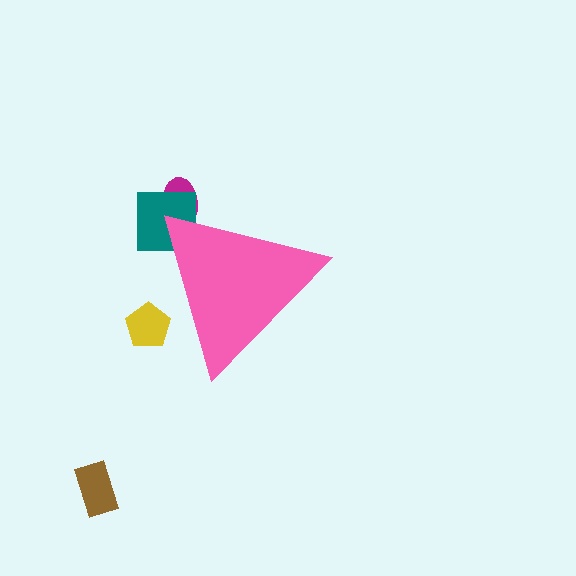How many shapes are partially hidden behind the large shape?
3 shapes are partially hidden.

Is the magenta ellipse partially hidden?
Yes, the magenta ellipse is partially hidden behind the pink triangle.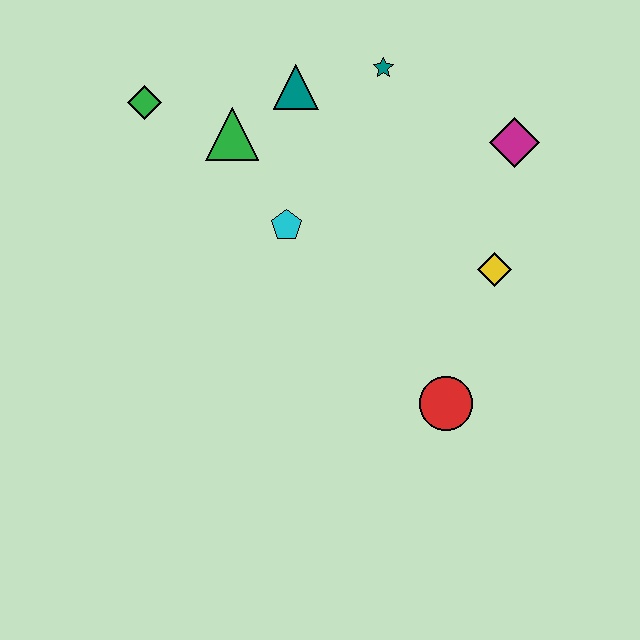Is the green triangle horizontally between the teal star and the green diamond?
Yes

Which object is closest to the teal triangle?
The green triangle is closest to the teal triangle.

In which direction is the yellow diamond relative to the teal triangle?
The yellow diamond is to the right of the teal triangle.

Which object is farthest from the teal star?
The red circle is farthest from the teal star.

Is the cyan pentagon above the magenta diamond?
No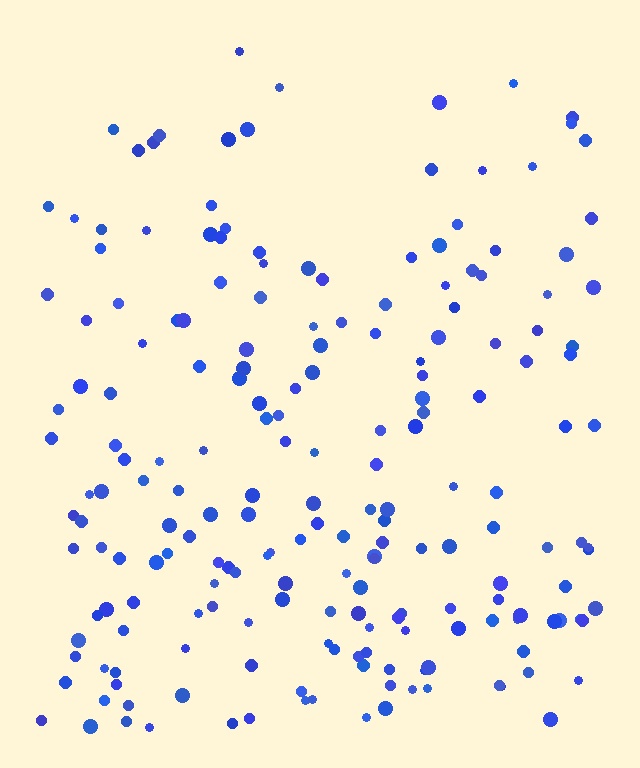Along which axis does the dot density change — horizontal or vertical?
Vertical.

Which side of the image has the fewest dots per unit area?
The top.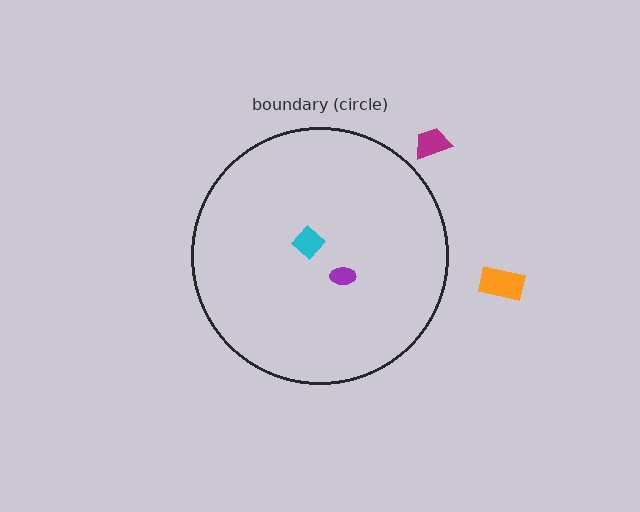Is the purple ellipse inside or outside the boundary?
Inside.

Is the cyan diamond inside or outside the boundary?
Inside.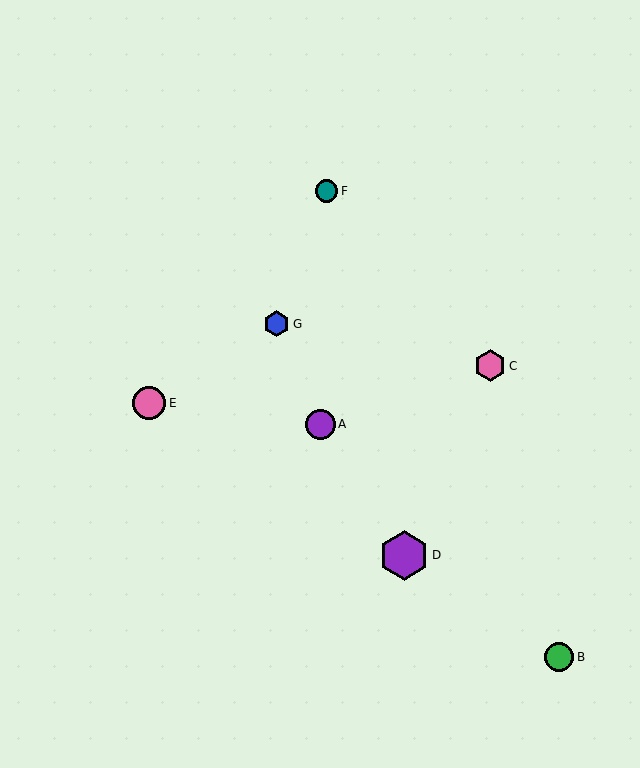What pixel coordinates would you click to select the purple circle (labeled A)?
Click at (320, 424) to select the purple circle A.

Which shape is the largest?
The purple hexagon (labeled D) is the largest.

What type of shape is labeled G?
Shape G is a blue hexagon.